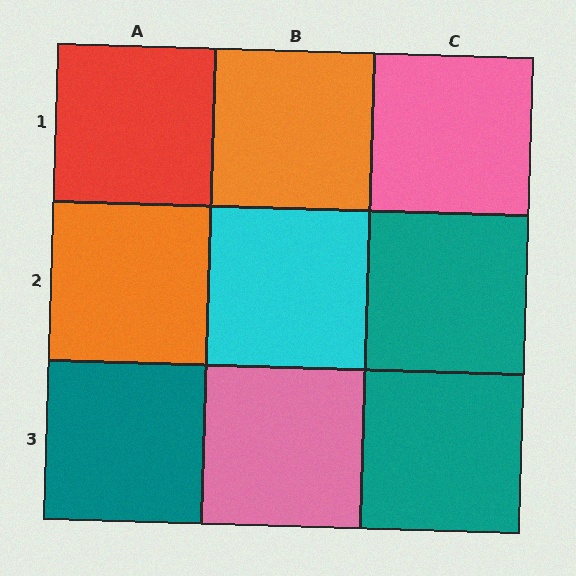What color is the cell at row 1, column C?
Pink.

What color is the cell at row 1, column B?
Orange.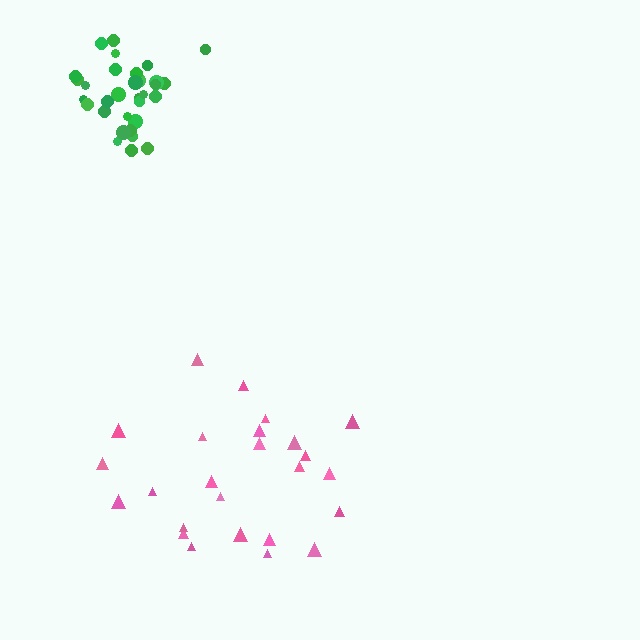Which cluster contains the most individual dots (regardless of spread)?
Green (32).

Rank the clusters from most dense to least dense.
green, pink.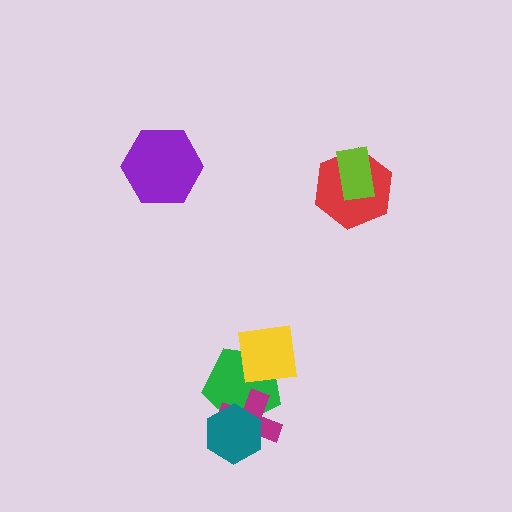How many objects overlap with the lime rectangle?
1 object overlaps with the lime rectangle.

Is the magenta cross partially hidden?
Yes, it is partially covered by another shape.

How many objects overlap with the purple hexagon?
0 objects overlap with the purple hexagon.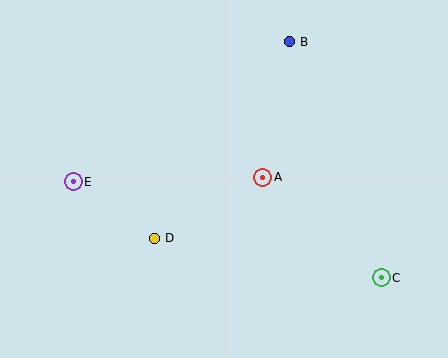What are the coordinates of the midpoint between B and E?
The midpoint between B and E is at (181, 112).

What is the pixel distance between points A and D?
The distance between A and D is 124 pixels.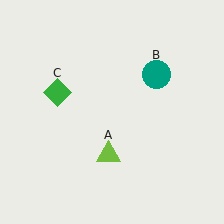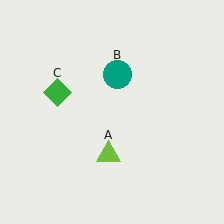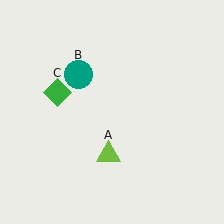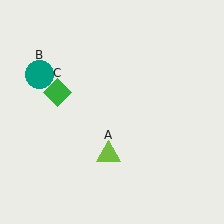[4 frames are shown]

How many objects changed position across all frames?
1 object changed position: teal circle (object B).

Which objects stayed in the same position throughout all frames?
Lime triangle (object A) and green diamond (object C) remained stationary.